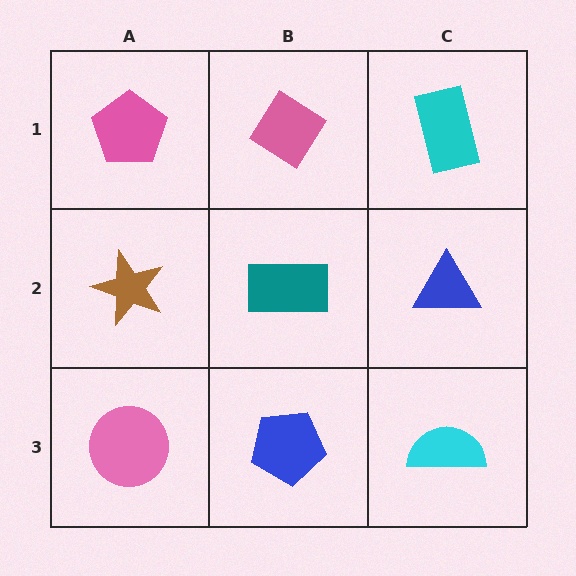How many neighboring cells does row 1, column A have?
2.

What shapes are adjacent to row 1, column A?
A brown star (row 2, column A), a pink diamond (row 1, column B).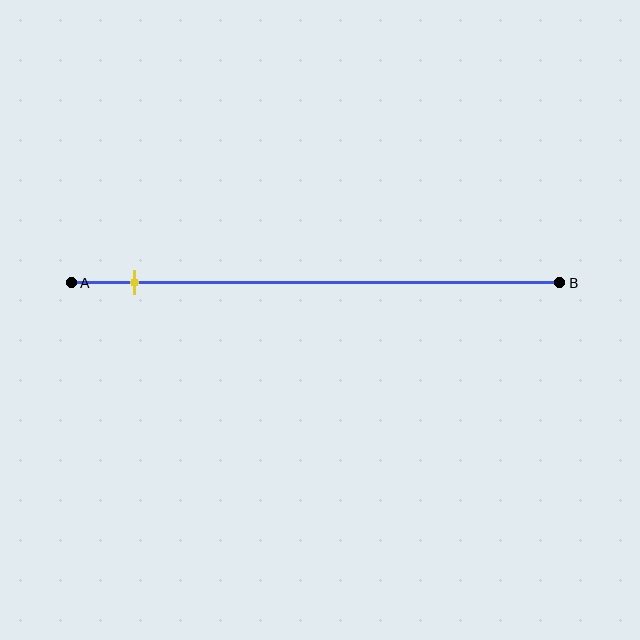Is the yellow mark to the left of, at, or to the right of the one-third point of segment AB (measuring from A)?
The yellow mark is to the left of the one-third point of segment AB.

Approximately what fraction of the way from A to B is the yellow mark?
The yellow mark is approximately 15% of the way from A to B.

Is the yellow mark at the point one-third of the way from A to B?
No, the mark is at about 15% from A, not at the 33% one-third point.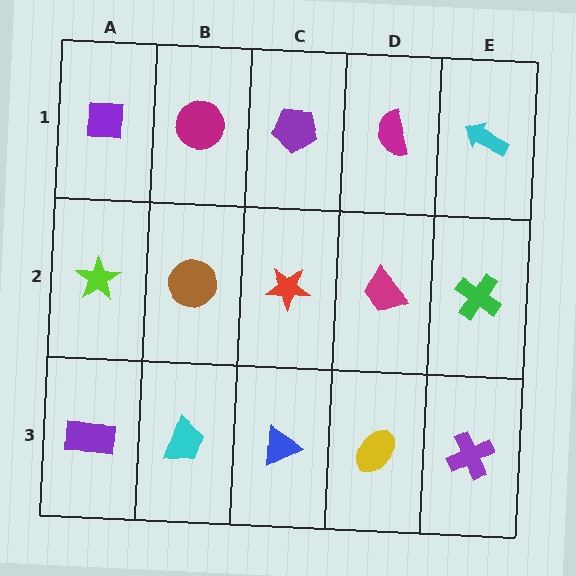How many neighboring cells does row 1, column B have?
3.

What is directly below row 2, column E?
A purple cross.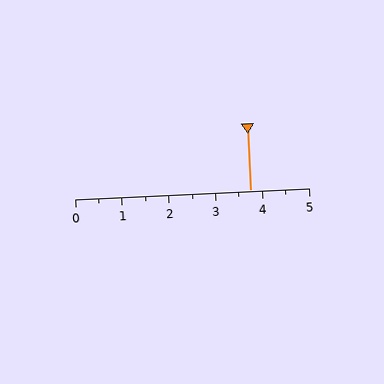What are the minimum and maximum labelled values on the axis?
The axis runs from 0 to 5.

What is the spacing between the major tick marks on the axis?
The major ticks are spaced 1 apart.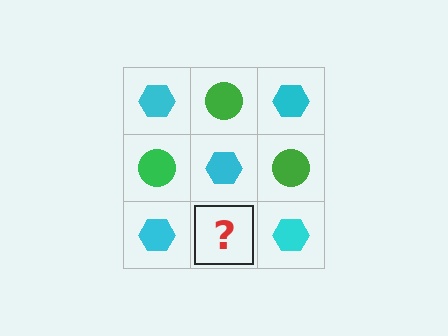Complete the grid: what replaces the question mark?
The question mark should be replaced with a green circle.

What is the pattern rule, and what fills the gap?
The rule is that it alternates cyan hexagon and green circle in a checkerboard pattern. The gap should be filled with a green circle.